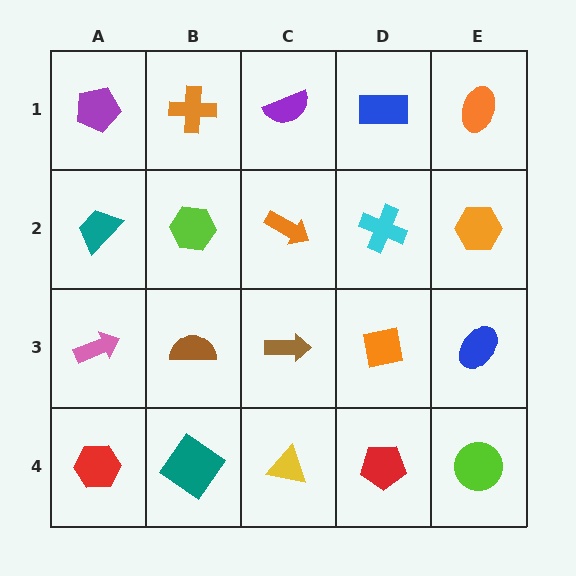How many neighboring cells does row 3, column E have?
3.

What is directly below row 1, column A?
A teal trapezoid.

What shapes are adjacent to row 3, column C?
An orange arrow (row 2, column C), a yellow triangle (row 4, column C), a brown semicircle (row 3, column B), an orange square (row 3, column D).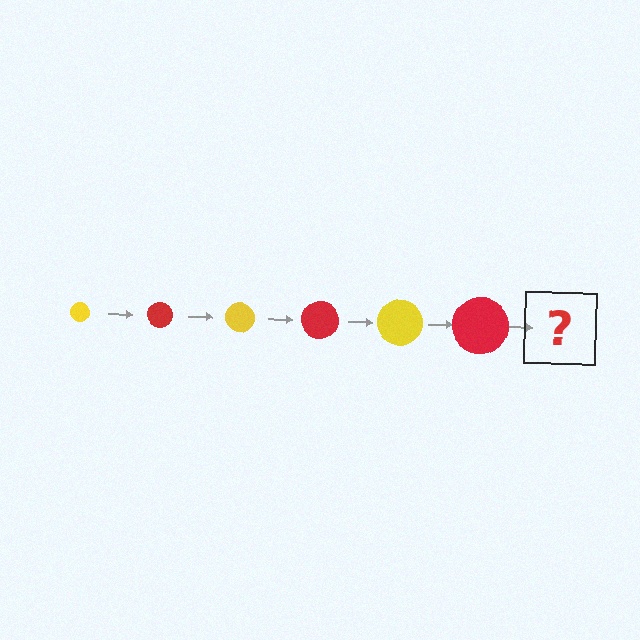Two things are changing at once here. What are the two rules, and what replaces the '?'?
The two rules are that the circle grows larger each step and the color cycles through yellow and red. The '?' should be a yellow circle, larger than the previous one.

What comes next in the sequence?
The next element should be a yellow circle, larger than the previous one.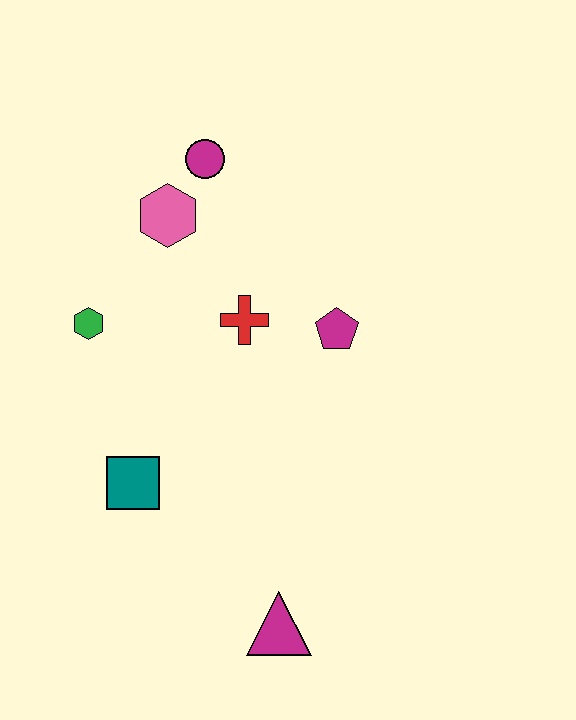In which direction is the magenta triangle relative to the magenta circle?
The magenta triangle is below the magenta circle.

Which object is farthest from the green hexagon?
The magenta triangle is farthest from the green hexagon.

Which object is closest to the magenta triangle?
The teal square is closest to the magenta triangle.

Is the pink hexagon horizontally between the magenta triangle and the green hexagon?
Yes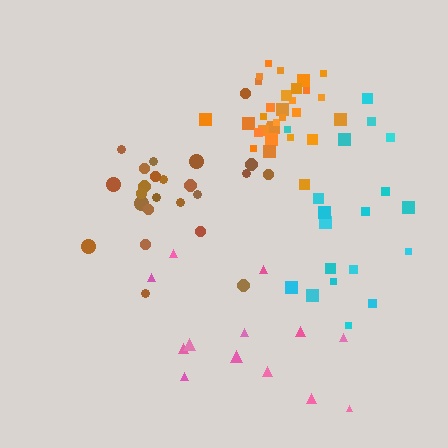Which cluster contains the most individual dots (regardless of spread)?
Orange (30).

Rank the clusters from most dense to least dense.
orange, brown, cyan, pink.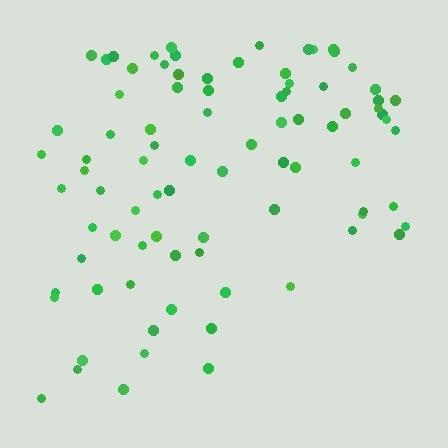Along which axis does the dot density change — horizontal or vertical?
Vertical.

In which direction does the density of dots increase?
From bottom to top, with the top side densest.